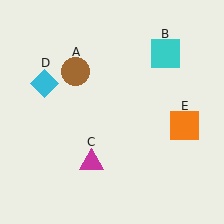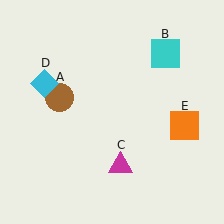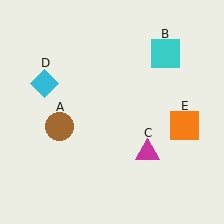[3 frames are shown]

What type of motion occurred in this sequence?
The brown circle (object A), magenta triangle (object C) rotated counterclockwise around the center of the scene.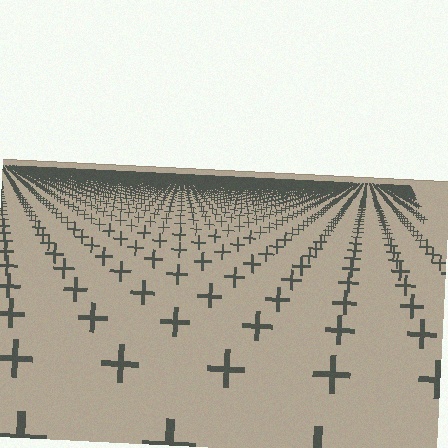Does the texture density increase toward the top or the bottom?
Density increases toward the top.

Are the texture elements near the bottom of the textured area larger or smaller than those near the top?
Larger. Near the bottom, elements are closer to the viewer and appear at a bigger on-screen size.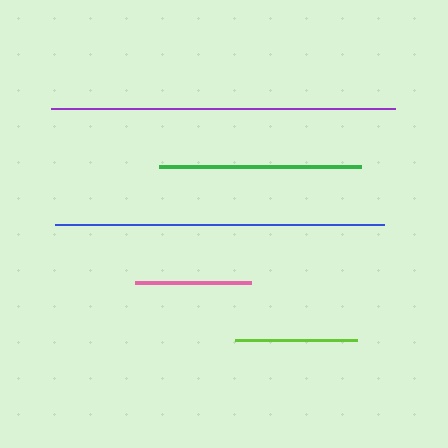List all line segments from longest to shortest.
From longest to shortest: purple, blue, green, lime, pink.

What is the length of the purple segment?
The purple segment is approximately 344 pixels long.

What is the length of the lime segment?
The lime segment is approximately 122 pixels long.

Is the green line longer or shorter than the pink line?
The green line is longer than the pink line.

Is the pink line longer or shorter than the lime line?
The lime line is longer than the pink line.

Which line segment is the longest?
The purple line is the longest at approximately 344 pixels.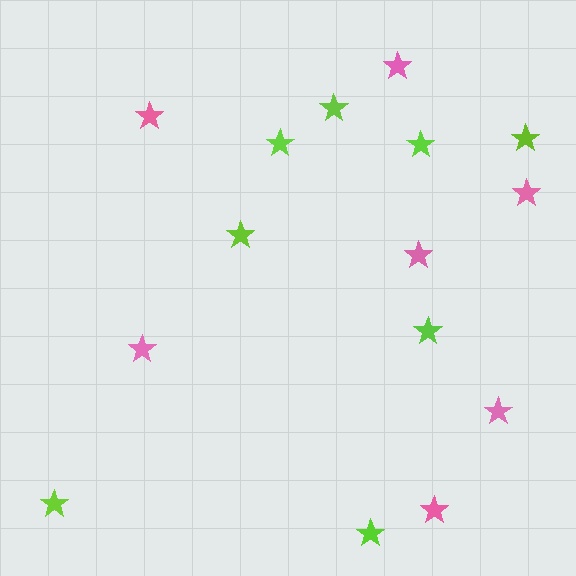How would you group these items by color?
There are 2 groups: one group of pink stars (7) and one group of lime stars (8).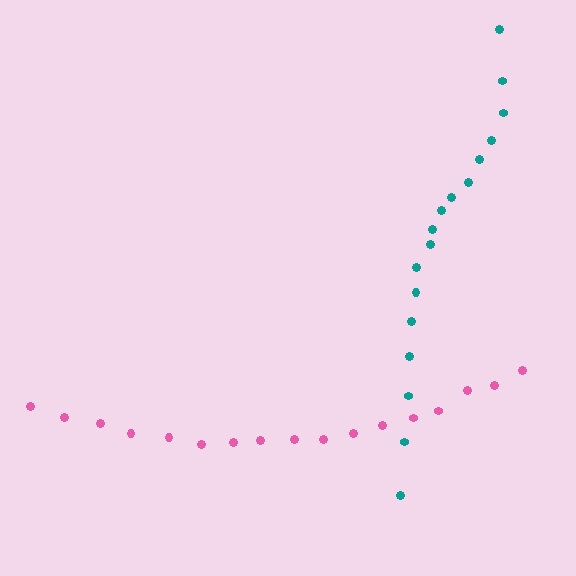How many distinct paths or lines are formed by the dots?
There are 2 distinct paths.